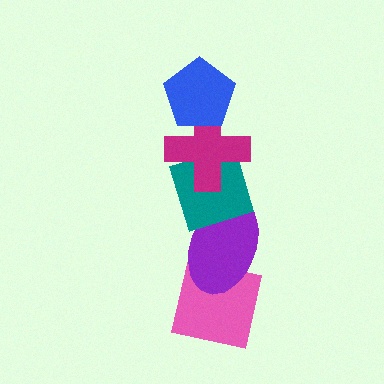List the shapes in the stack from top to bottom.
From top to bottom: the blue pentagon, the magenta cross, the teal diamond, the purple ellipse, the pink square.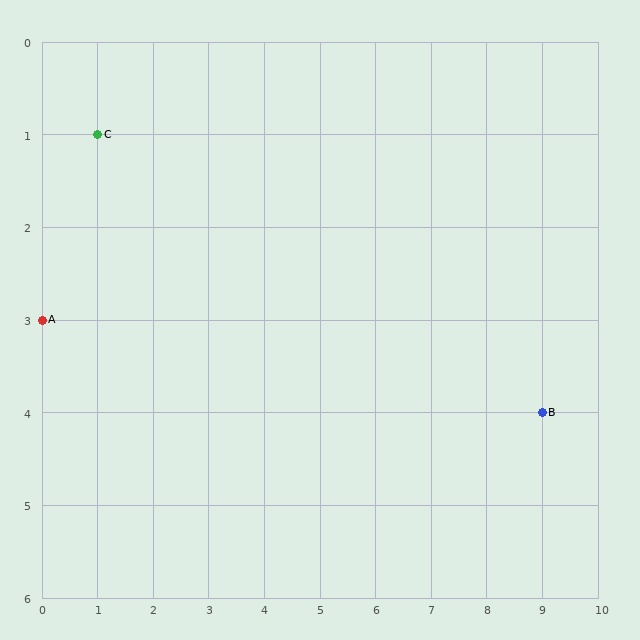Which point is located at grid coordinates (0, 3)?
Point A is at (0, 3).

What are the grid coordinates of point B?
Point B is at grid coordinates (9, 4).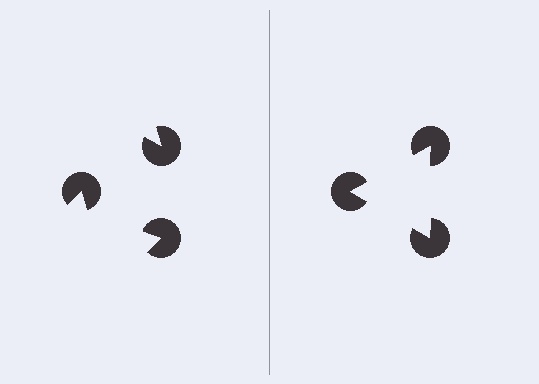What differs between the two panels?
The pac-man discs are positioned identically on both sides; only the wedge orientations differ. On the right they align to a triangle; on the left they are misaligned.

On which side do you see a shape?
An illusory triangle appears on the right side. On the left side the wedge cuts are rotated, so no coherent shape forms.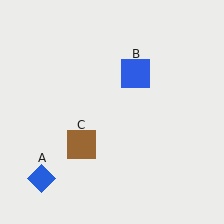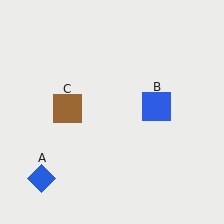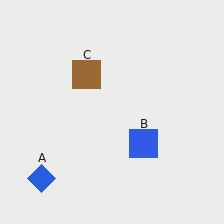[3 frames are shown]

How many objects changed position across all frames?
2 objects changed position: blue square (object B), brown square (object C).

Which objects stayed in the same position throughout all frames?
Blue diamond (object A) remained stationary.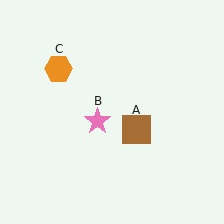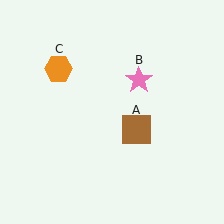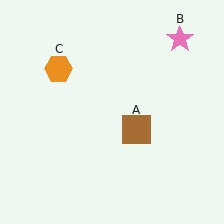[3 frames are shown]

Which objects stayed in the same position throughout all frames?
Brown square (object A) and orange hexagon (object C) remained stationary.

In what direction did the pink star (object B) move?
The pink star (object B) moved up and to the right.